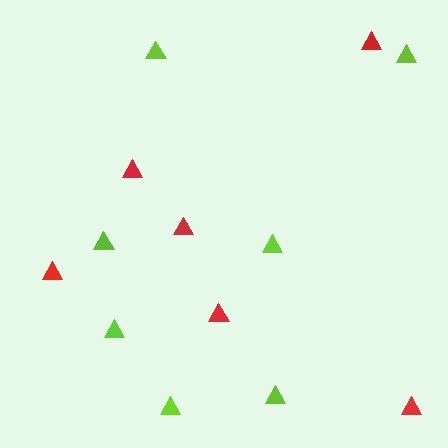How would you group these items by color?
There are 2 groups: one group of lime triangles (7) and one group of red triangles (6).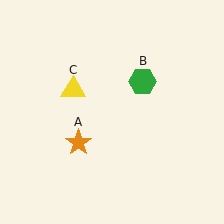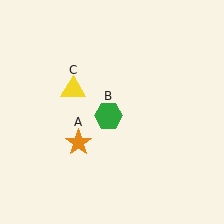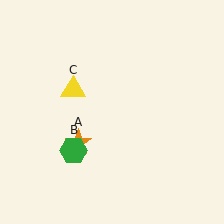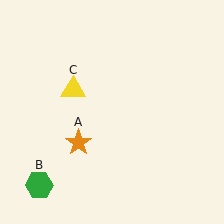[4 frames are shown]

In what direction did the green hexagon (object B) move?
The green hexagon (object B) moved down and to the left.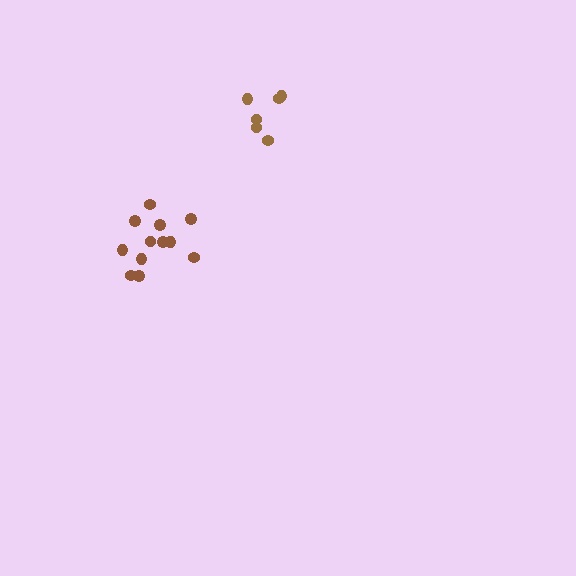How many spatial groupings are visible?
There are 2 spatial groupings.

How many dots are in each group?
Group 1: 6 dots, Group 2: 12 dots (18 total).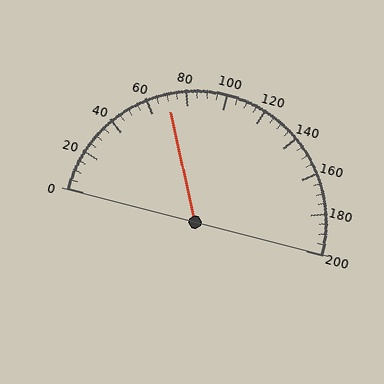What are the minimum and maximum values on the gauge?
The gauge ranges from 0 to 200.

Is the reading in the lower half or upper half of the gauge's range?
The reading is in the lower half of the range (0 to 200).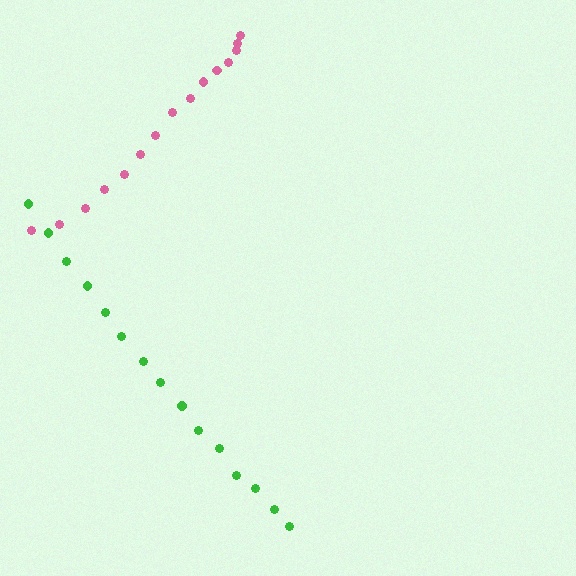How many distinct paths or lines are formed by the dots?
There are 2 distinct paths.